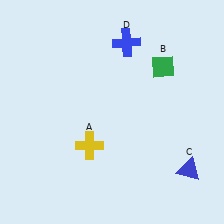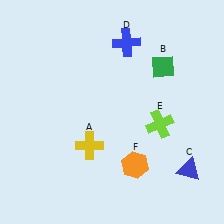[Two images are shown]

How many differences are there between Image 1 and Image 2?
There are 2 differences between the two images.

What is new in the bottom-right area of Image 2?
A lime cross (E) was added in the bottom-right area of Image 2.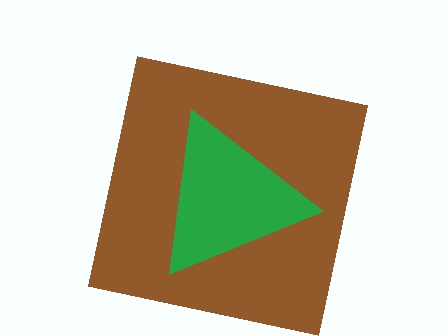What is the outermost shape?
The brown square.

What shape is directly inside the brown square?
The green triangle.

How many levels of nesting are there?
2.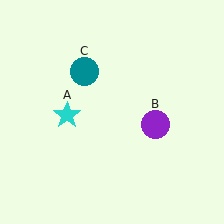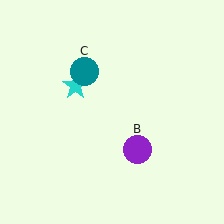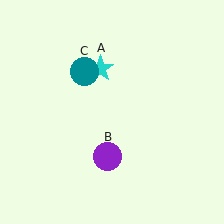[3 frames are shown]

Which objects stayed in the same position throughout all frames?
Teal circle (object C) remained stationary.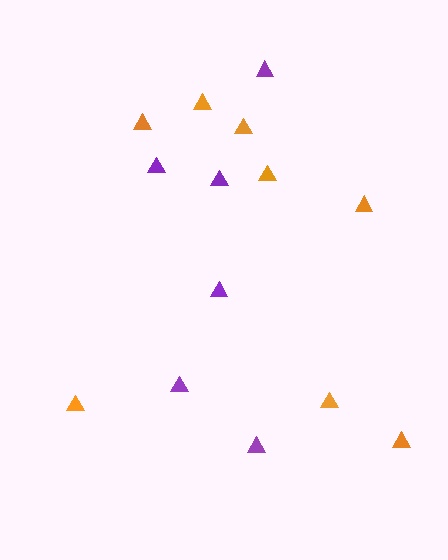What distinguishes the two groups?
There are 2 groups: one group of orange triangles (8) and one group of purple triangles (6).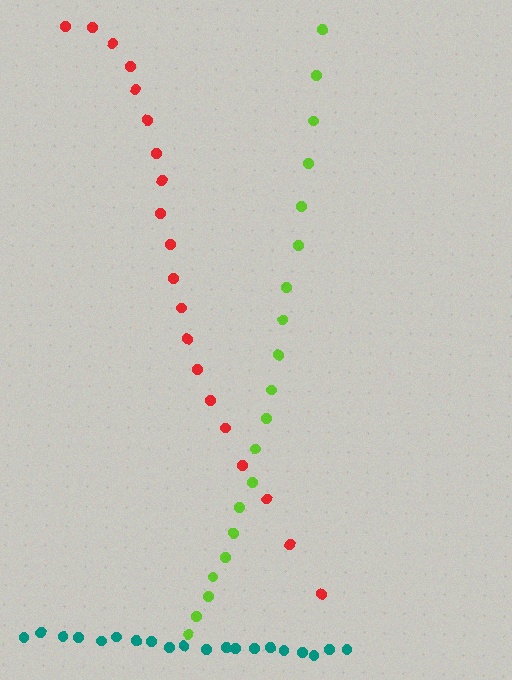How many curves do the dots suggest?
There are 3 distinct paths.